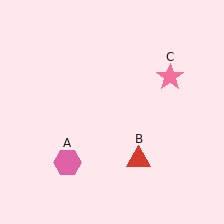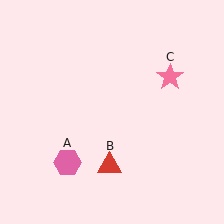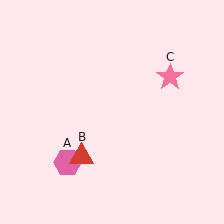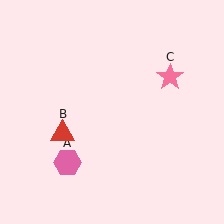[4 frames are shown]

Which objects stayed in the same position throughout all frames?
Pink hexagon (object A) and pink star (object C) remained stationary.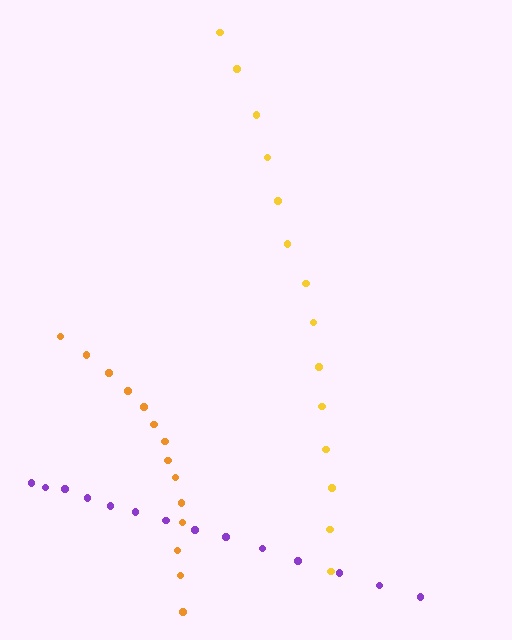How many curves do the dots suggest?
There are 3 distinct paths.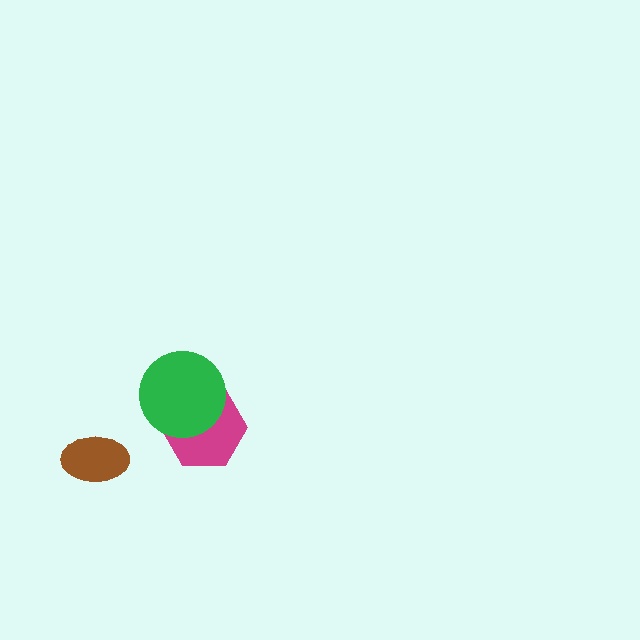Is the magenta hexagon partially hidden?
Yes, it is partially covered by another shape.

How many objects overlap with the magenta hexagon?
1 object overlaps with the magenta hexagon.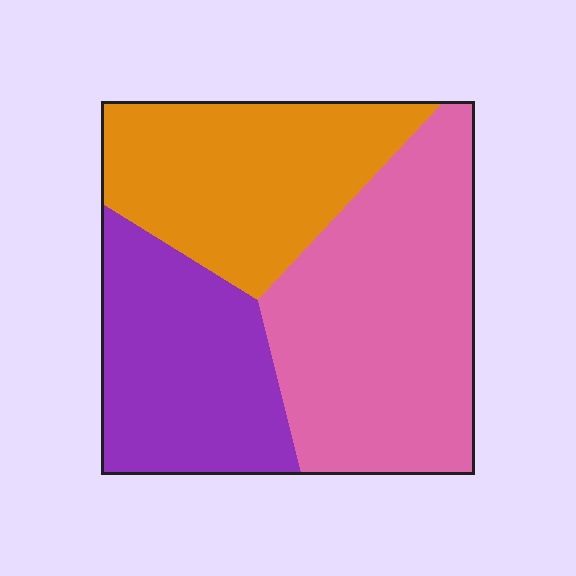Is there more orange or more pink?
Pink.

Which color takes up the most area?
Pink, at roughly 40%.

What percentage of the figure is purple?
Purple takes up between a sixth and a third of the figure.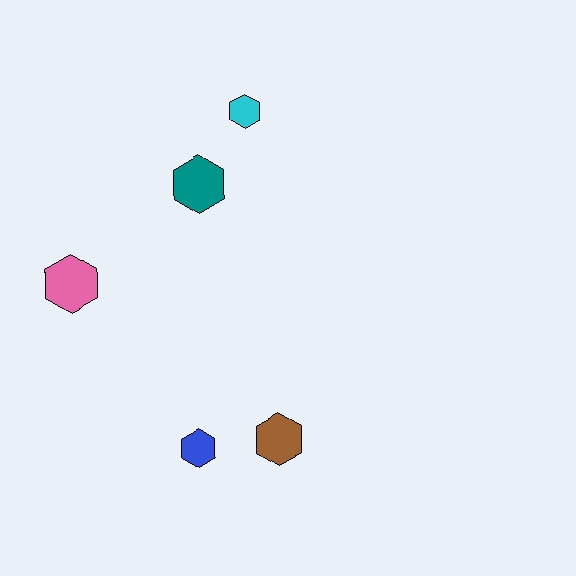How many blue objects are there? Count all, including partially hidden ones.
There is 1 blue object.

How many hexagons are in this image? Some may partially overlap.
There are 5 hexagons.